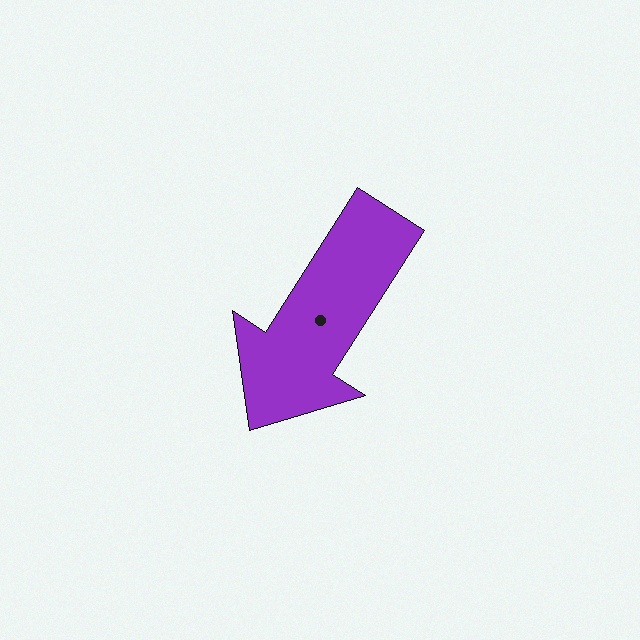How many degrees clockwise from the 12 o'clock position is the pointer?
Approximately 213 degrees.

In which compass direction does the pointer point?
Southwest.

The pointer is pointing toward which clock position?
Roughly 7 o'clock.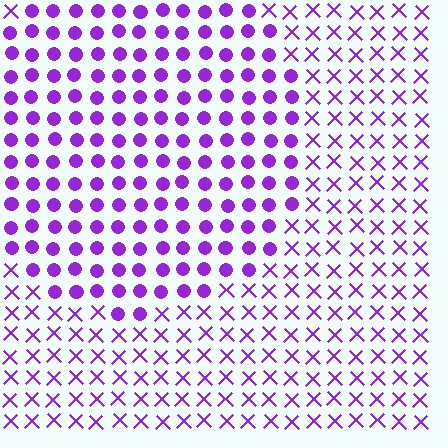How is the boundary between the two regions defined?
The boundary is defined by a change in element shape: circles inside vs. X marks outside. All elements share the same color and spacing.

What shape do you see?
I see a circle.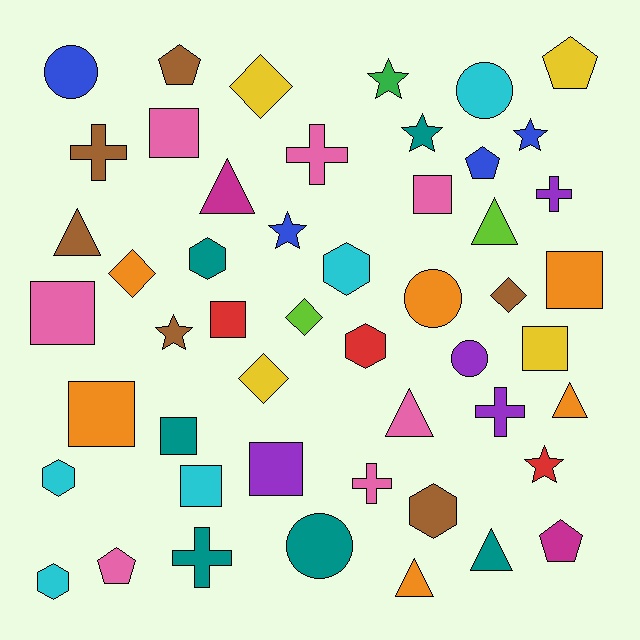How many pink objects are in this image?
There are 7 pink objects.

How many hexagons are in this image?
There are 6 hexagons.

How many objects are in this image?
There are 50 objects.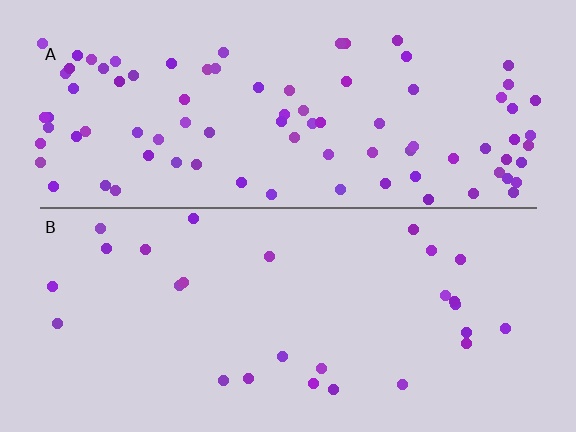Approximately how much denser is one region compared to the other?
Approximately 3.3× — region A over region B.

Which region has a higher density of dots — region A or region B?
A (the top).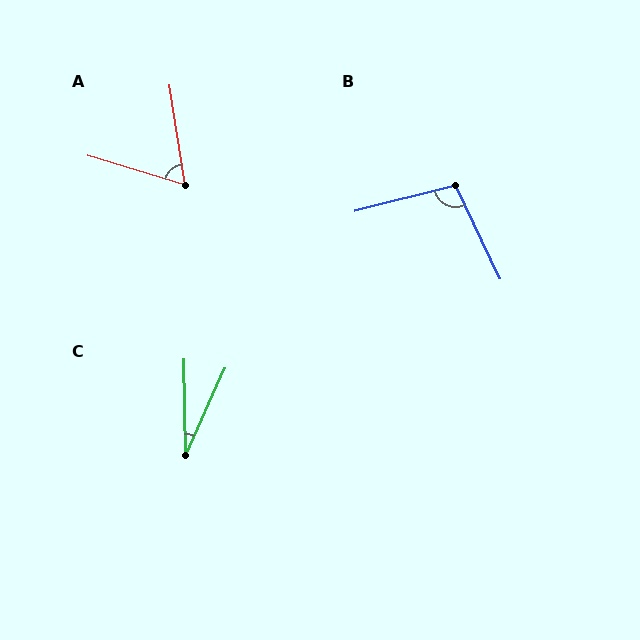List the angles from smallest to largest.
C (25°), A (64°), B (101°).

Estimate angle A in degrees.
Approximately 64 degrees.